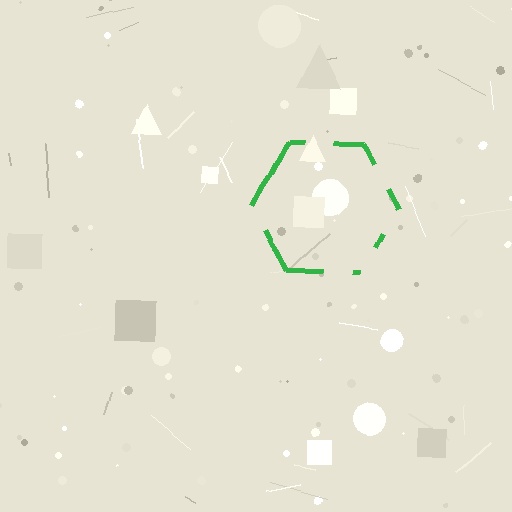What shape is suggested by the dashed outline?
The dashed outline suggests a hexagon.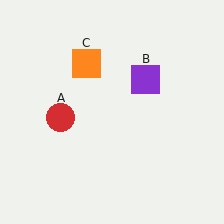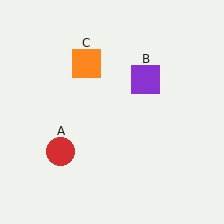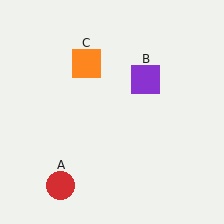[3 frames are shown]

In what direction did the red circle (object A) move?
The red circle (object A) moved down.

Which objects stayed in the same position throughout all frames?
Purple square (object B) and orange square (object C) remained stationary.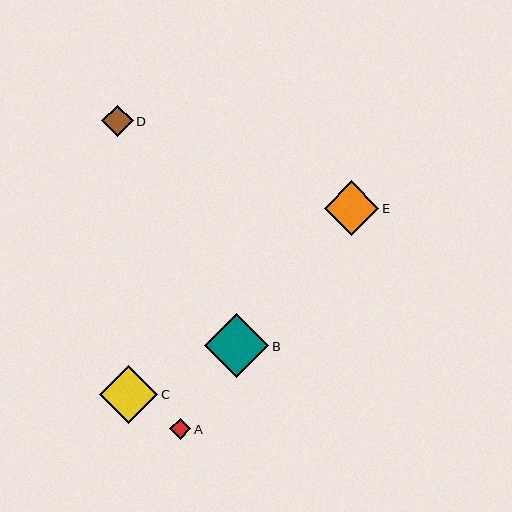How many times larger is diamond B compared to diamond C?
Diamond B is approximately 1.1 times the size of diamond C.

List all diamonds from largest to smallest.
From largest to smallest: B, C, E, D, A.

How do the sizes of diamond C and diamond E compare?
Diamond C and diamond E are approximately the same size.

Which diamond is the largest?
Diamond B is the largest with a size of approximately 65 pixels.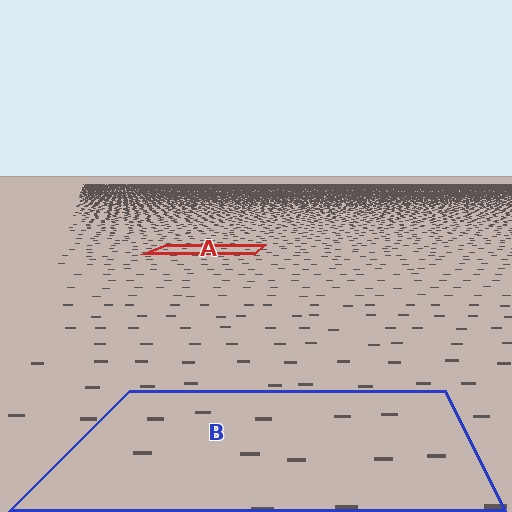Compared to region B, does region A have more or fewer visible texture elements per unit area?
Region A has more texture elements per unit area — they are packed more densely because it is farther away.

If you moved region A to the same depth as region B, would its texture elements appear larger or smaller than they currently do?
They would appear larger. At a closer depth, the same texture elements are projected at a bigger on-screen size.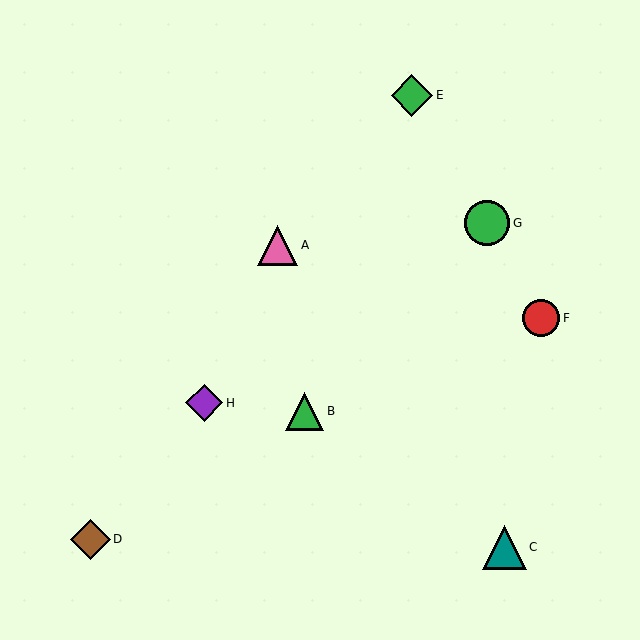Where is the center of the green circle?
The center of the green circle is at (487, 223).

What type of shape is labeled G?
Shape G is a green circle.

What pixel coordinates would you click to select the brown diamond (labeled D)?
Click at (90, 539) to select the brown diamond D.